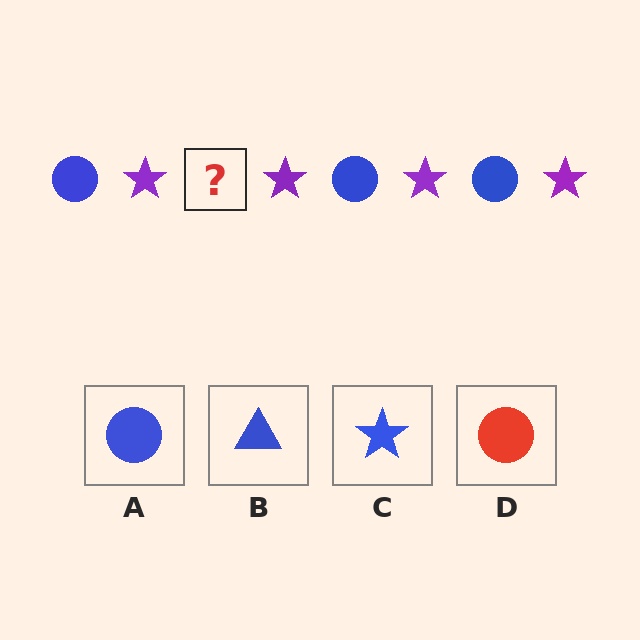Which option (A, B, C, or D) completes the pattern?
A.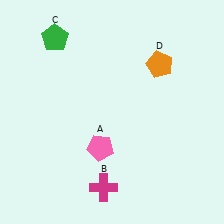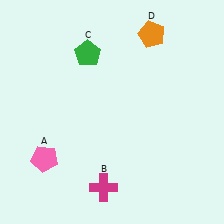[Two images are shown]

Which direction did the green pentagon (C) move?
The green pentagon (C) moved right.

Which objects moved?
The objects that moved are: the pink pentagon (A), the green pentagon (C), the orange pentagon (D).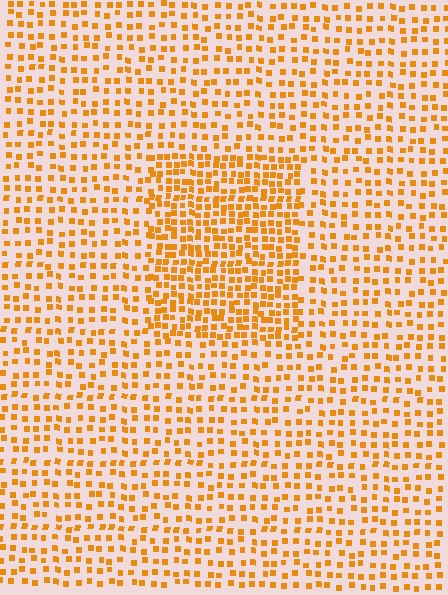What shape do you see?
I see a rectangle.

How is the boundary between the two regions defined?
The boundary is defined by a change in element density (approximately 1.8x ratio). All elements are the same color, size, and shape.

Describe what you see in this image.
The image contains small orange elements arranged at two different densities. A rectangle-shaped region is visible where the elements are more densely packed than the surrounding area.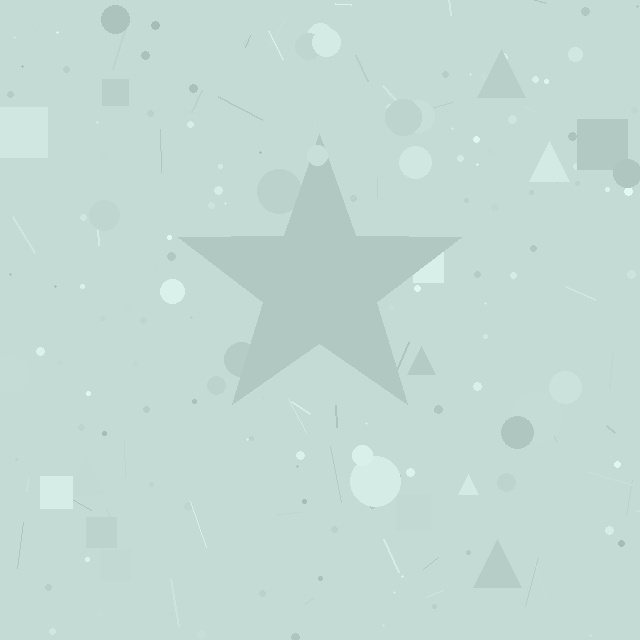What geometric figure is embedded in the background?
A star is embedded in the background.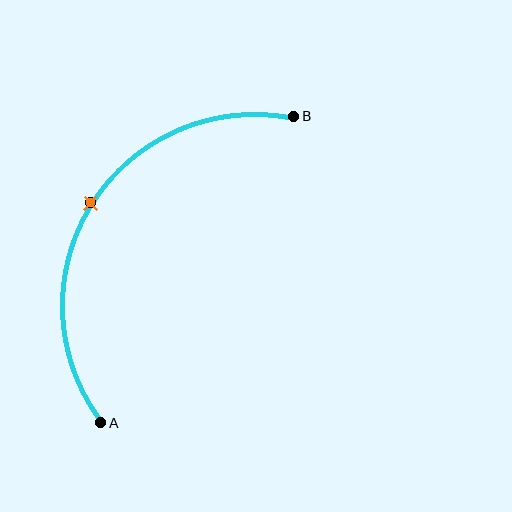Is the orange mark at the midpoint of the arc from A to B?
Yes. The orange mark lies on the arc at equal arc-length from both A and B — it is the arc midpoint.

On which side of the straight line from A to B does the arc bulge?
The arc bulges to the left of the straight line connecting A and B.